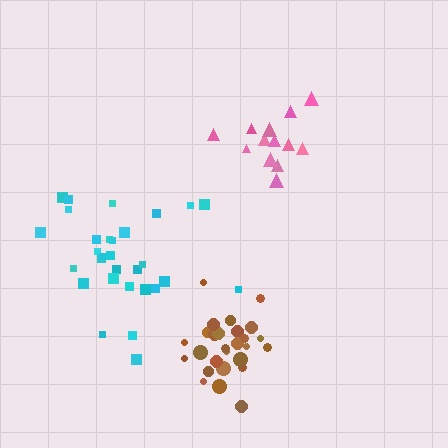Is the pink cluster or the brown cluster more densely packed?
Brown.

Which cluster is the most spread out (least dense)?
Cyan.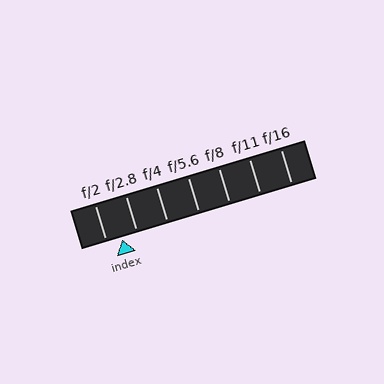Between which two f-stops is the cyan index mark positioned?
The index mark is between f/2 and f/2.8.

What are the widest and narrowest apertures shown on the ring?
The widest aperture shown is f/2 and the narrowest is f/16.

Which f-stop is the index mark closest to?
The index mark is closest to f/2.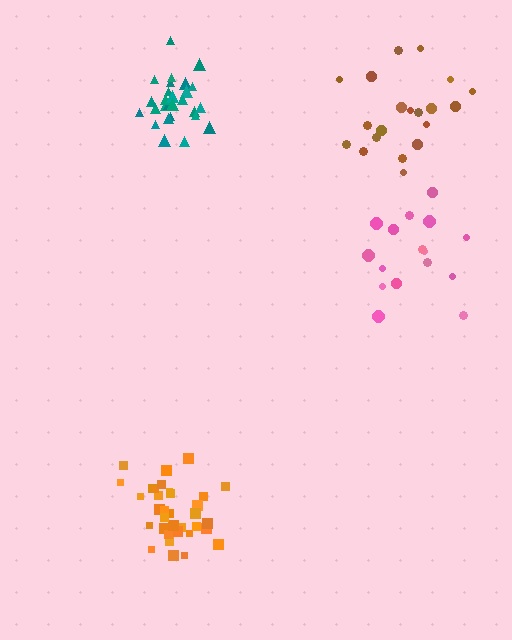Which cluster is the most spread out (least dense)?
Pink.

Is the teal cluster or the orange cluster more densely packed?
Teal.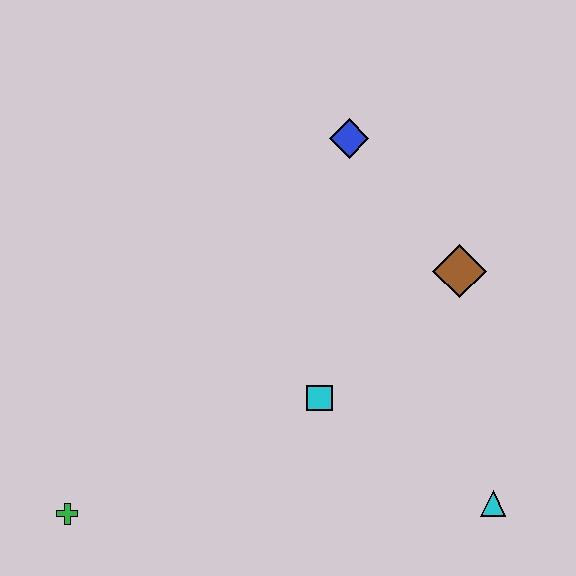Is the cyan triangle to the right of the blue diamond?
Yes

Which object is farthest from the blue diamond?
The green cross is farthest from the blue diamond.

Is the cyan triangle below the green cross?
No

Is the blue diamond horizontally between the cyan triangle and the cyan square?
Yes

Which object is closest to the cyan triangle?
The cyan square is closest to the cyan triangle.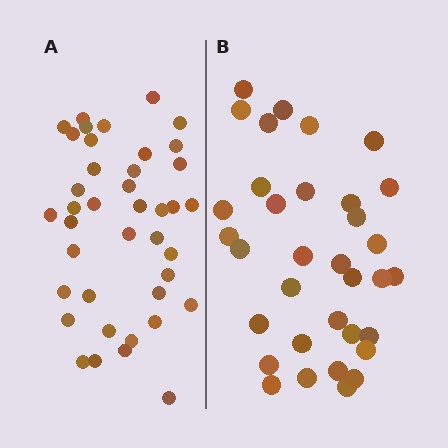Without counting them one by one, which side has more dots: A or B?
Region A (the left region) has more dots.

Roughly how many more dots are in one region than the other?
Region A has about 6 more dots than region B.